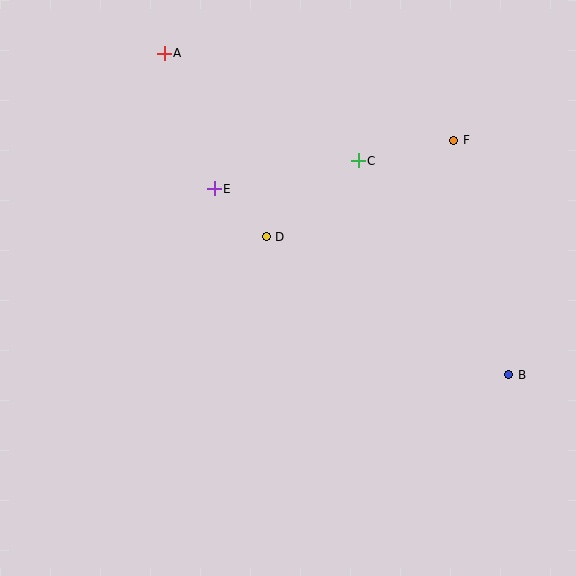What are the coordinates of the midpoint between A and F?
The midpoint between A and F is at (309, 97).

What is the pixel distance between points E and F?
The distance between E and F is 244 pixels.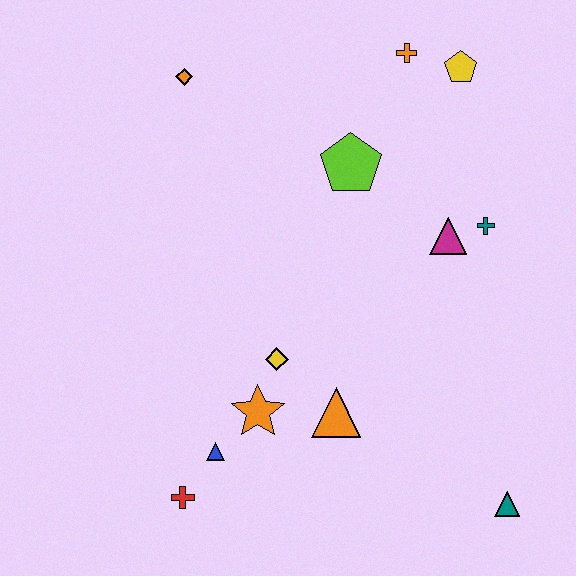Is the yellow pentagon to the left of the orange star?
No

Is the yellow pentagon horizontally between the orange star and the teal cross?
Yes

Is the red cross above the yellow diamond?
No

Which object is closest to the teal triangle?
The orange triangle is closest to the teal triangle.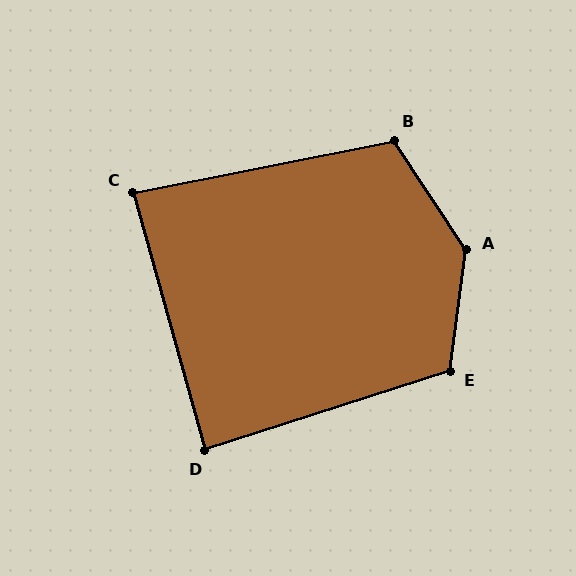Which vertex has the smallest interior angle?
C, at approximately 86 degrees.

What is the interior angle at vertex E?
Approximately 115 degrees (obtuse).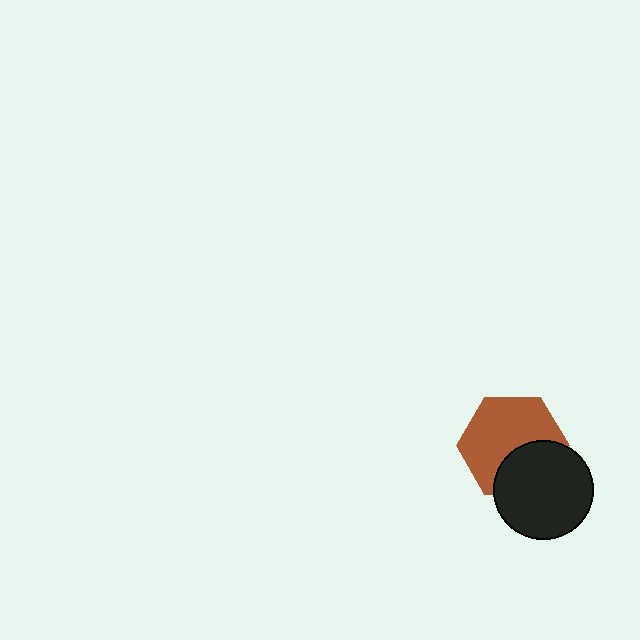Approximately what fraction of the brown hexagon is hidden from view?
Roughly 35% of the brown hexagon is hidden behind the black circle.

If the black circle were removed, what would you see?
You would see the complete brown hexagon.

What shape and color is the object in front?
The object in front is a black circle.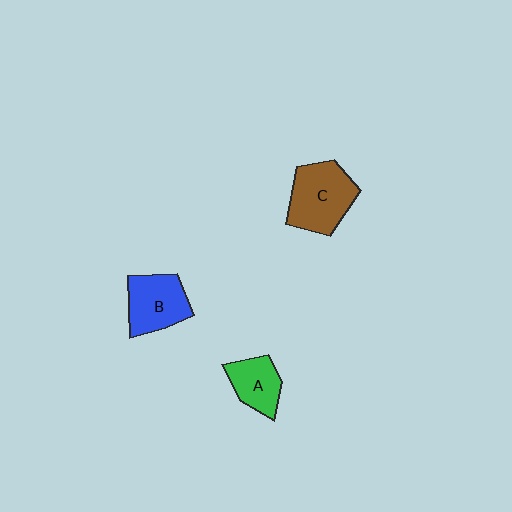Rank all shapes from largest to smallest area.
From largest to smallest: C (brown), B (blue), A (green).